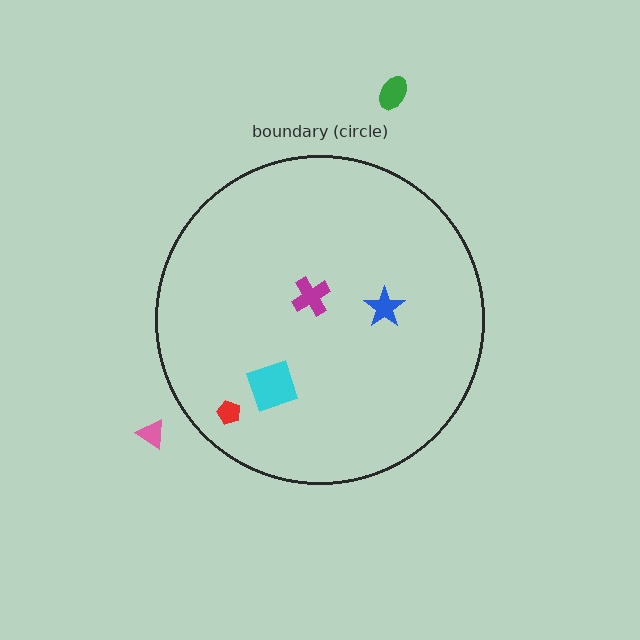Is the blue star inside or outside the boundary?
Inside.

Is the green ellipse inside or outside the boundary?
Outside.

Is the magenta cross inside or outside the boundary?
Inside.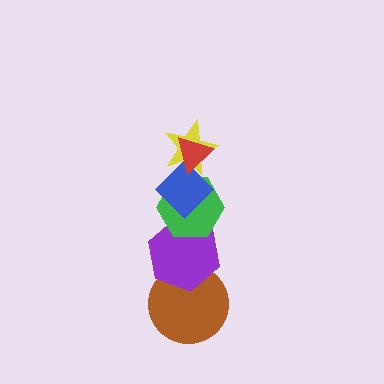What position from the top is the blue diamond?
The blue diamond is 3rd from the top.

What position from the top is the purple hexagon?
The purple hexagon is 5th from the top.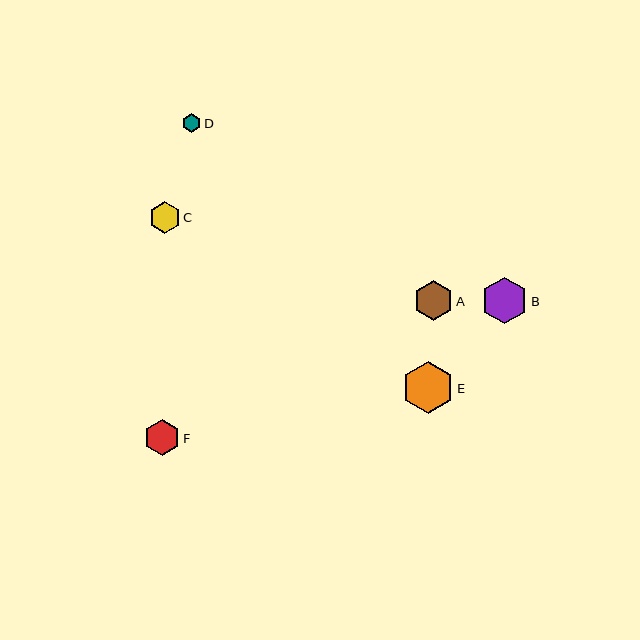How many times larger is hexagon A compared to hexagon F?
Hexagon A is approximately 1.1 times the size of hexagon F.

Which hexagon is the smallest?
Hexagon D is the smallest with a size of approximately 19 pixels.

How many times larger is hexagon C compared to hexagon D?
Hexagon C is approximately 1.7 times the size of hexagon D.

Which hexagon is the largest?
Hexagon E is the largest with a size of approximately 51 pixels.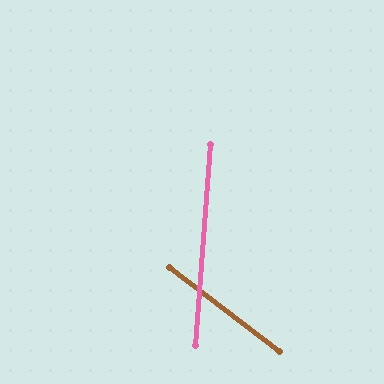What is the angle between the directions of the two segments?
Approximately 57 degrees.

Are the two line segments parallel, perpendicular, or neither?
Neither parallel nor perpendicular — they differ by about 57°.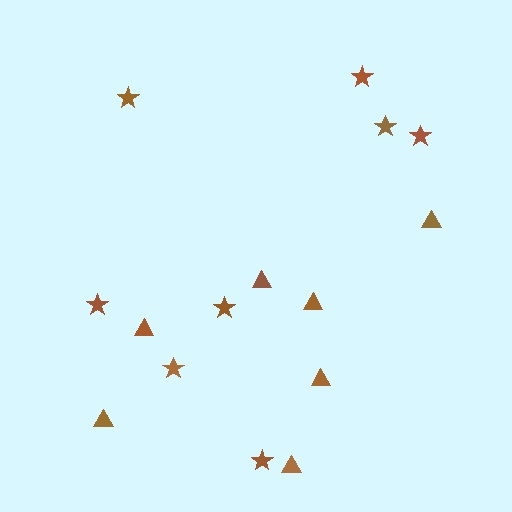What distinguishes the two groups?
There are 2 groups: one group of stars (8) and one group of triangles (7).